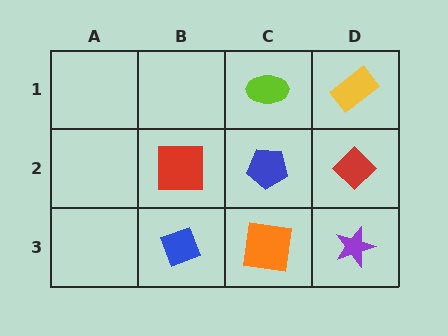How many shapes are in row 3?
3 shapes.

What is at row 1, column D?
A yellow rectangle.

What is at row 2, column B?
A red square.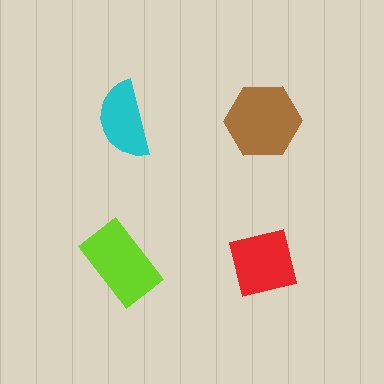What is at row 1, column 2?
A brown hexagon.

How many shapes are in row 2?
2 shapes.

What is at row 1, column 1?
A cyan semicircle.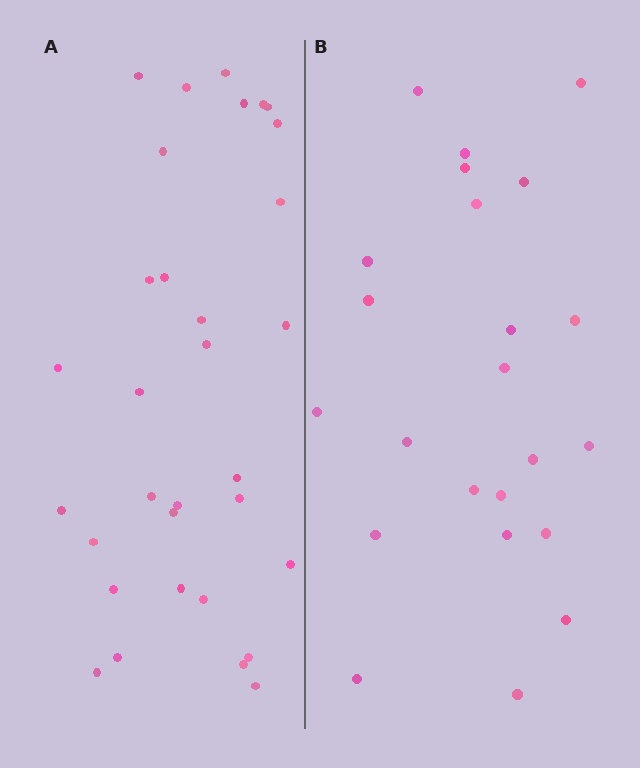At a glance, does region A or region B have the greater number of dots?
Region A (the left region) has more dots.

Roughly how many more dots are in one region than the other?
Region A has roughly 8 or so more dots than region B.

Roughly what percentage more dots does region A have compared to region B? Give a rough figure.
About 40% more.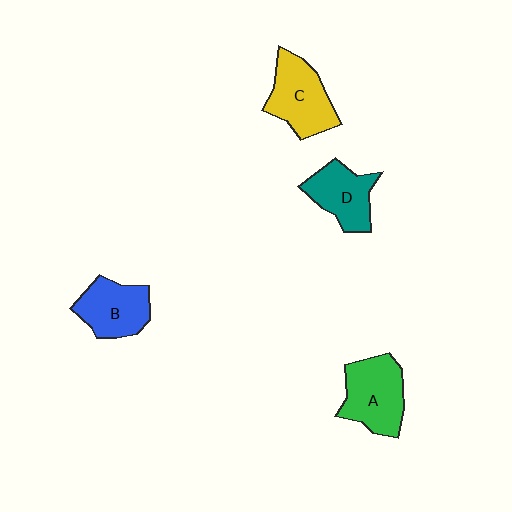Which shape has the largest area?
Shape A (green).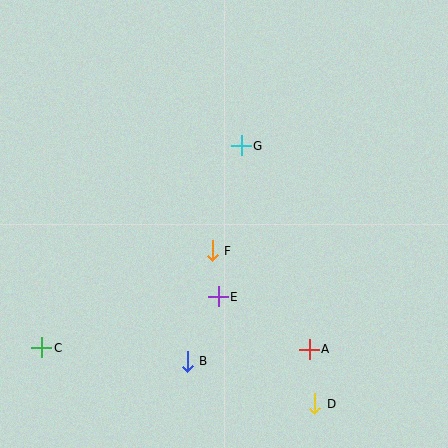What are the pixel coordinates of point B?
Point B is at (187, 361).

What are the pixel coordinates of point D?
Point D is at (315, 404).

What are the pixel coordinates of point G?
Point G is at (241, 146).